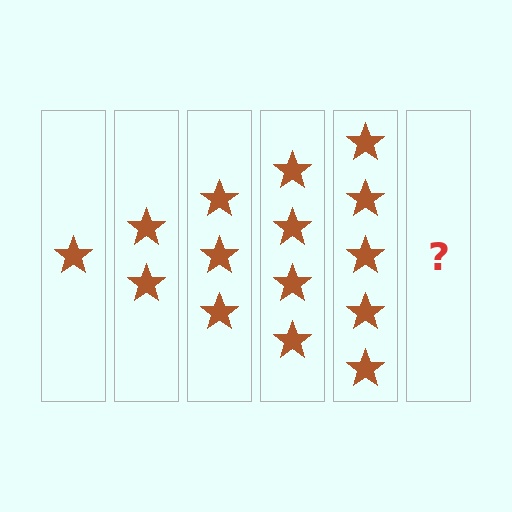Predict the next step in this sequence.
The next step is 6 stars.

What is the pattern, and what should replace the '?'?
The pattern is that each step adds one more star. The '?' should be 6 stars.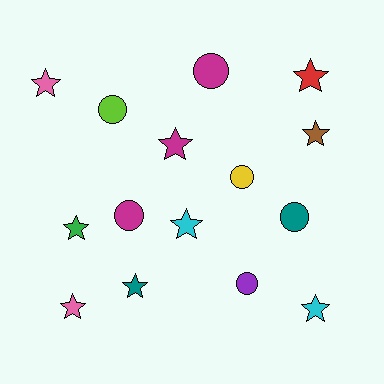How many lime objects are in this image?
There is 1 lime object.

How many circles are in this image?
There are 6 circles.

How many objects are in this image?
There are 15 objects.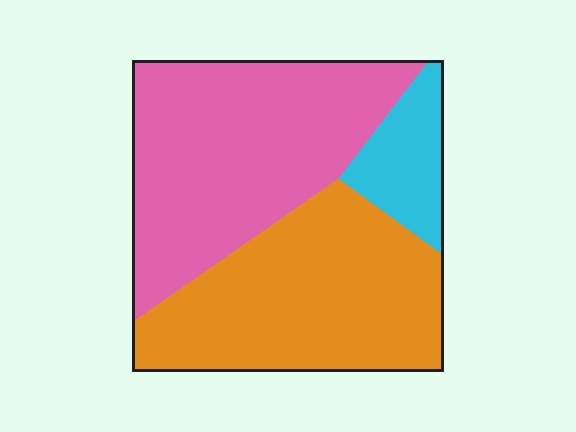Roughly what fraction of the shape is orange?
Orange takes up between a quarter and a half of the shape.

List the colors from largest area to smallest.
From largest to smallest: pink, orange, cyan.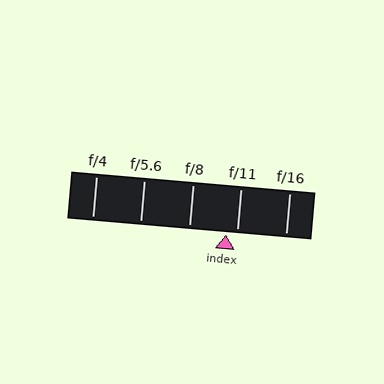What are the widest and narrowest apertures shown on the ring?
The widest aperture shown is f/4 and the narrowest is f/16.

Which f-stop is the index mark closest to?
The index mark is closest to f/11.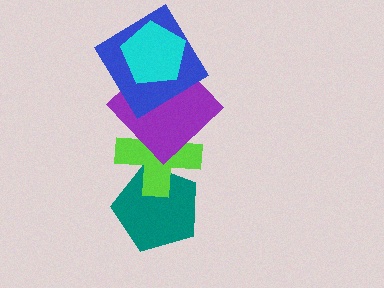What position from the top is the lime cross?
The lime cross is 4th from the top.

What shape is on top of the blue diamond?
The cyan pentagon is on top of the blue diamond.